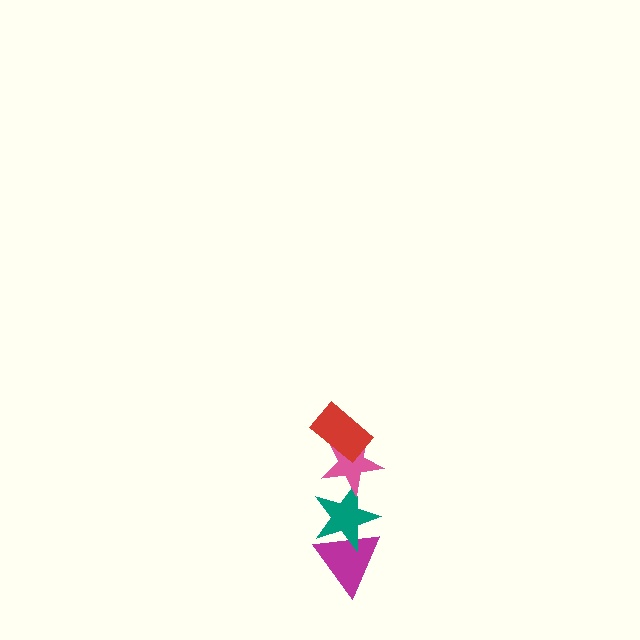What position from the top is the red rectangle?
The red rectangle is 1st from the top.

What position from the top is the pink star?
The pink star is 2nd from the top.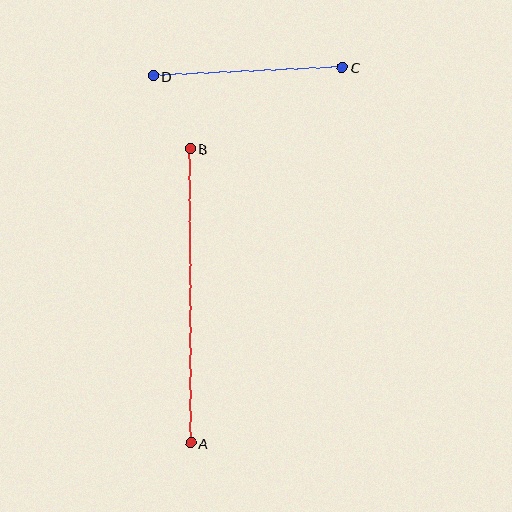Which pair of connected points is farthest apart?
Points A and B are farthest apart.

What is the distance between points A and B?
The distance is approximately 294 pixels.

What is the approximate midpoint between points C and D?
The midpoint is at approximately (248, 72) pixels.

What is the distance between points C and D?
The distance is approximately 189 pixels.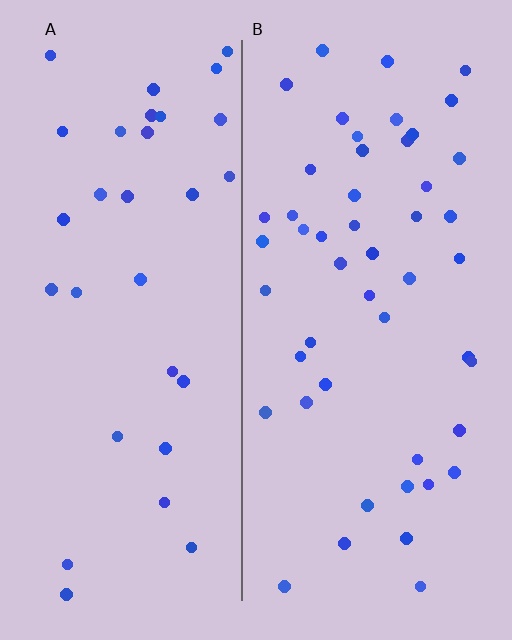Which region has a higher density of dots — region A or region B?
B (the right).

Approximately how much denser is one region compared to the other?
Approximately 1.6× — region B over region A.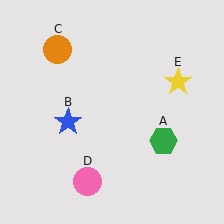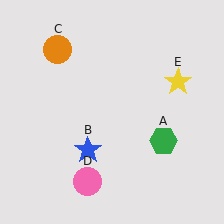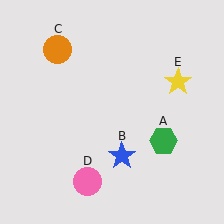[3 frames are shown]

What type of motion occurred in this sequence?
The blue star (object B) rotated counterclockwise around the center of the scene.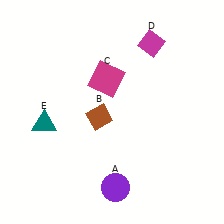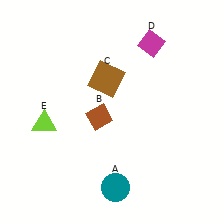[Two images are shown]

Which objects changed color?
A changed from purple to teal. C changed from magenta to brown. E changed from teal to lime.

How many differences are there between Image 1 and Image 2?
There are 3 differences between the two images.